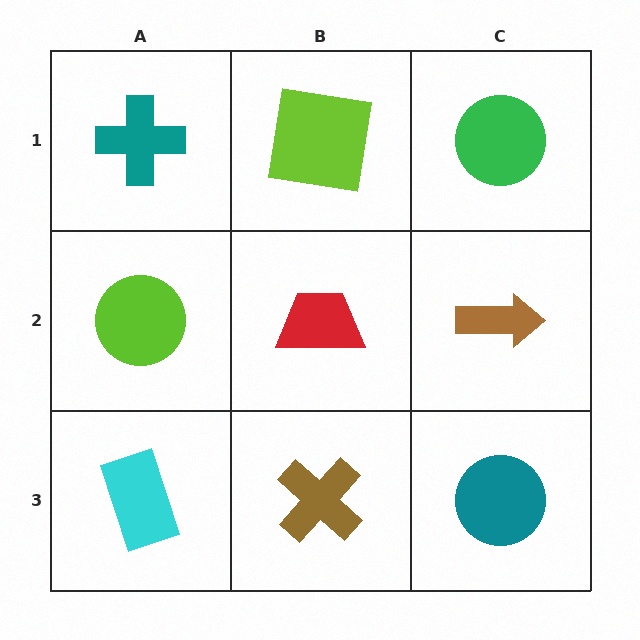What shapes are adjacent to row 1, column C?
A brown arrow (row 2, column C), a lime square (row 1, column B).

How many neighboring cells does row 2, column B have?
4.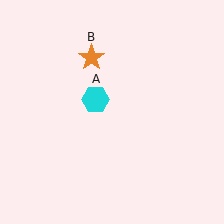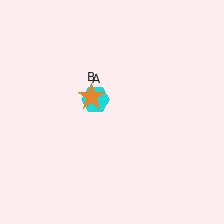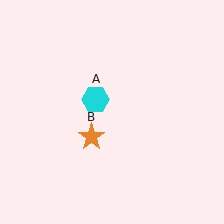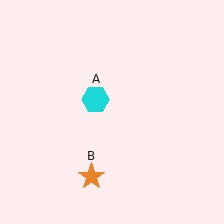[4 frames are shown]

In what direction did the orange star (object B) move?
The orange star (object B) moved down.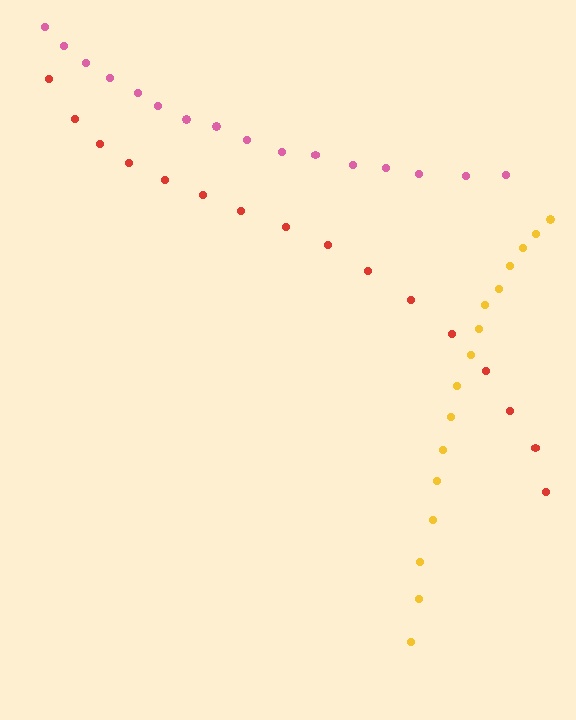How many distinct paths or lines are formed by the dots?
There are 3 distinct paths.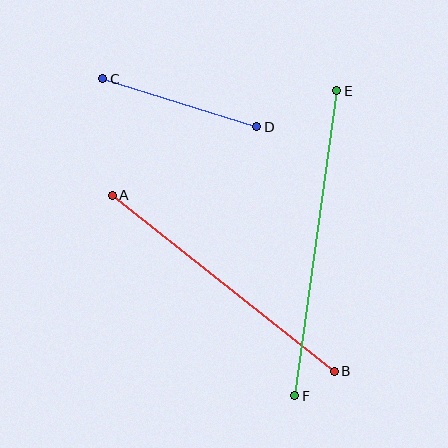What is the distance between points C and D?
The distance is approximately 161 pixels.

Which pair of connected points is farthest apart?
Points E and F are farthest apart.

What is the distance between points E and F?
The distance is approximately 308 pixels.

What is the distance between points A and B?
The distance is approximately 283 pixels.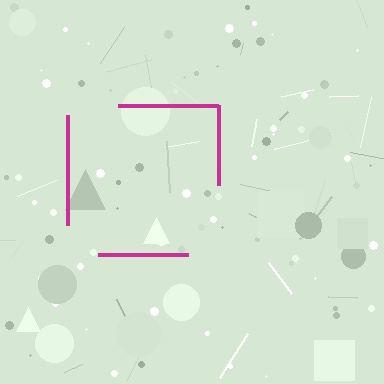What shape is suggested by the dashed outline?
The dashed outline suggests a square.